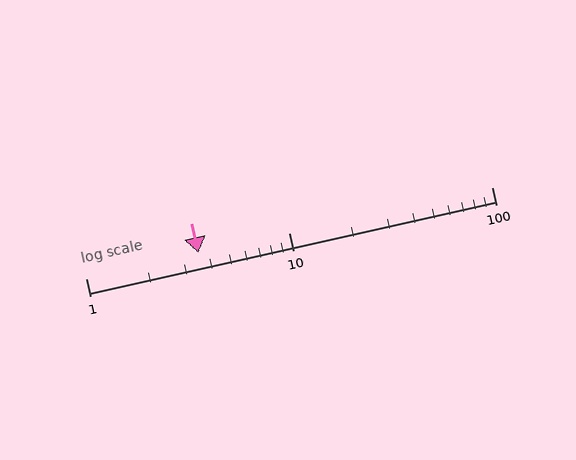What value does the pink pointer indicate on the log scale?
The pointer indicates approximately 3.6.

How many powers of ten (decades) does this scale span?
The scale spans 2 decades, from 1 to 100.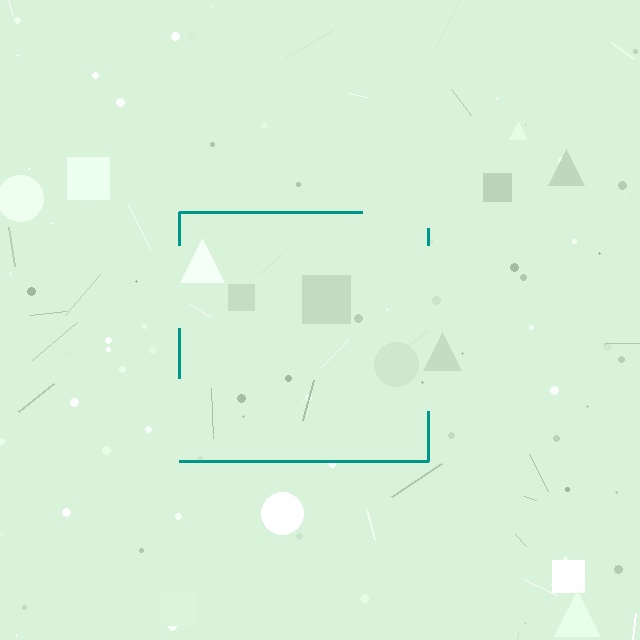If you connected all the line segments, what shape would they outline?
They would outline a square.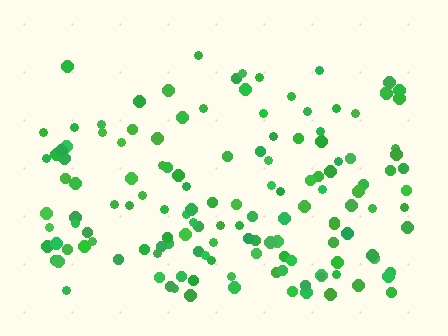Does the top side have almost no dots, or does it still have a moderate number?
Still a moderate number, just noticeably fewer than the bottom.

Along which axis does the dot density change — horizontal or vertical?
Vertical.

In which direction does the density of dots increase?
From top to bottom, with the bottom side densest.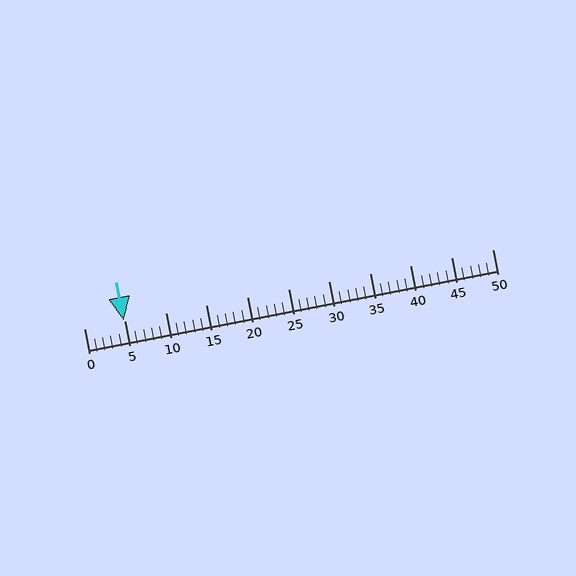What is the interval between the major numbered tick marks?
The major tick marks are spaced 5 units apart.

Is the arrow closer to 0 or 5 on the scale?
The arrow is closer to 5.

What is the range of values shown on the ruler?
The ruler shows values from 0 to 50.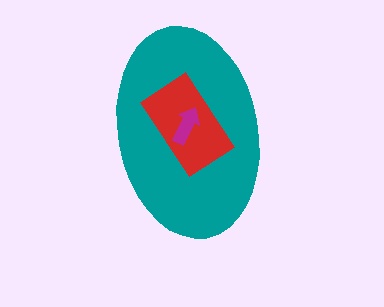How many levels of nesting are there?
3.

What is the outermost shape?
The teal ellipse.